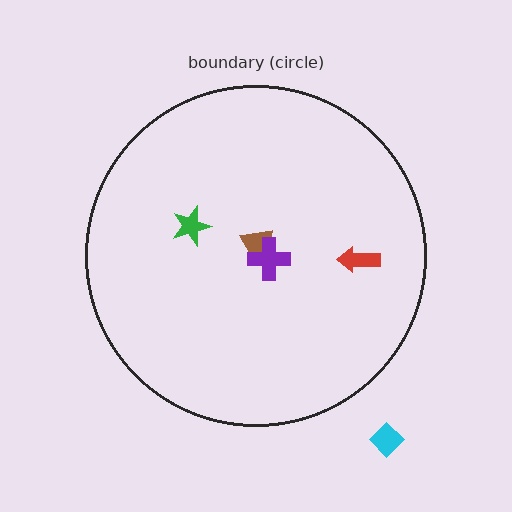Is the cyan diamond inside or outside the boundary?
Outside.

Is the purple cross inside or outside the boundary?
Inside.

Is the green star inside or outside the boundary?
Inside.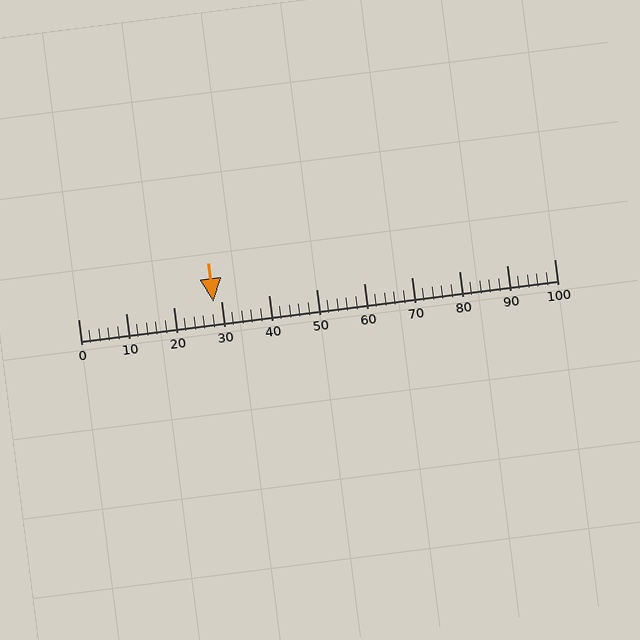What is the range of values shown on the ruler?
The ruler shows values from 0 to 100.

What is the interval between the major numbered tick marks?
The major tick marks are spaced 10 units apart.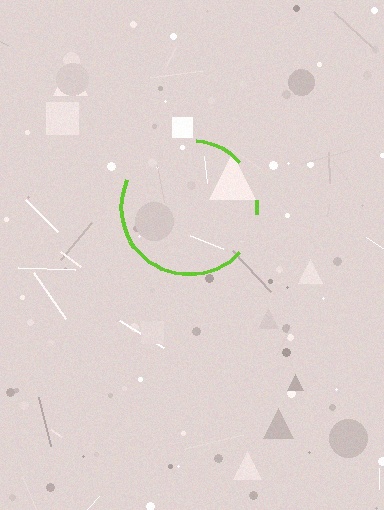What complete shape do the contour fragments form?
The contour fragments form a circle.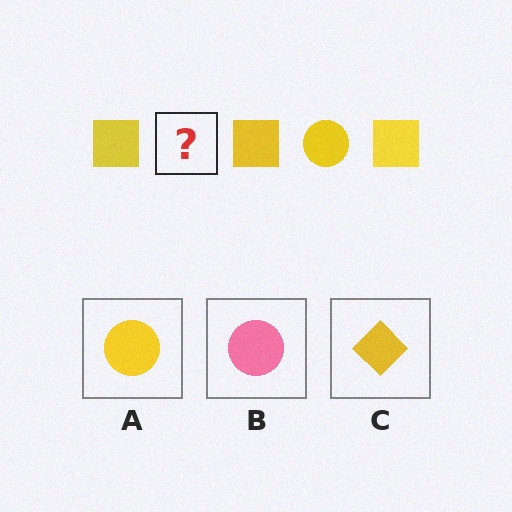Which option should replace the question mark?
Option A.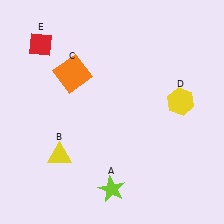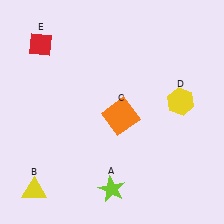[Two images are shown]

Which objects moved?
The objects that moved are: the yellow triangle (B), the orange square (C).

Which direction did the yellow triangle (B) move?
The yellow triangle (B) moved down.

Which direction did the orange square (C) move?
The orange square (C) moved right.